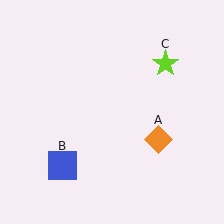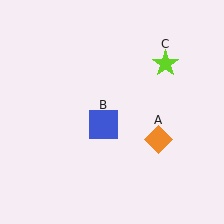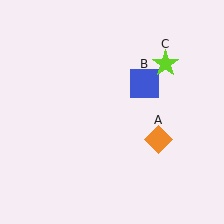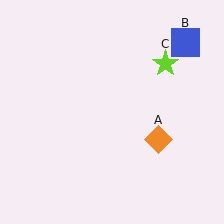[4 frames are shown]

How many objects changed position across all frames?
1 object changed position: blue square (object B).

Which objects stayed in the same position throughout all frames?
Orange diamond (object A) and lime star (object C) remained stationary.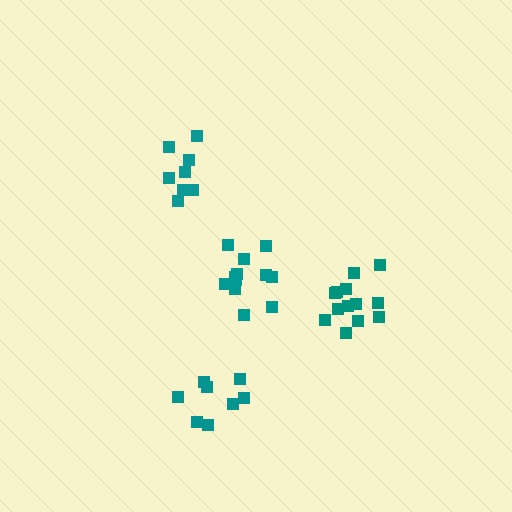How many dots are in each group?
Group 1: 13 dots, Group 2: 12 dots, Group 3: 8 dots, Group 4: 8 dots (41 total).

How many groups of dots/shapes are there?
There are 4 groups.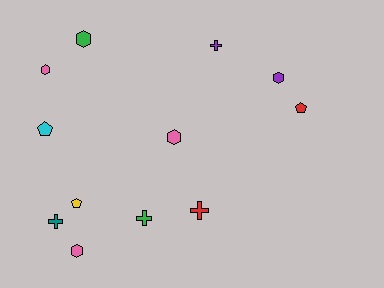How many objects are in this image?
There are 12 objects.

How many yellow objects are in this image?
There is 1 yellow object.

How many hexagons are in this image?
There are 5 hexagons.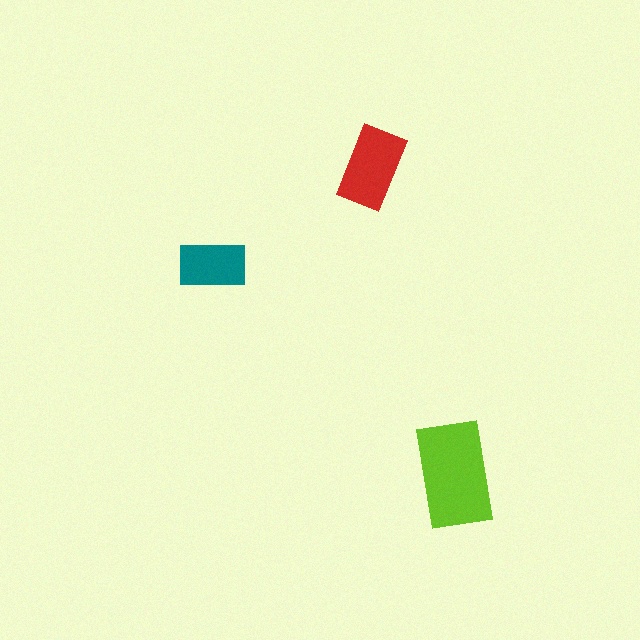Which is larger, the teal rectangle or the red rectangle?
The red one.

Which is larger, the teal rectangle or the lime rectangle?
The lime one.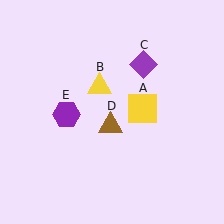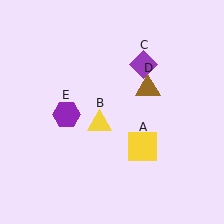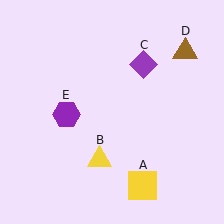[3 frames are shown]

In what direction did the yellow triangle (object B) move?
The yellow triangle (object B) moved down.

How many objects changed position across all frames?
3 objects changed position: yellow square (object A), yellow triangle (object B), brown triangle (object D).